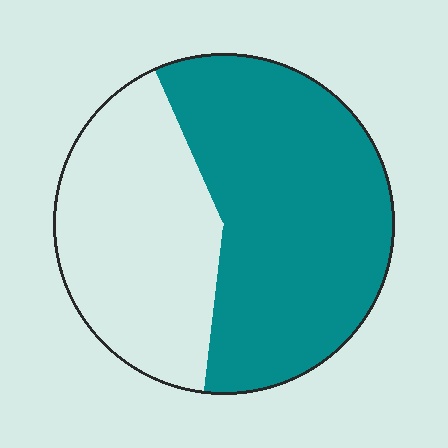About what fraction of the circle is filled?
About three fifths (3/5).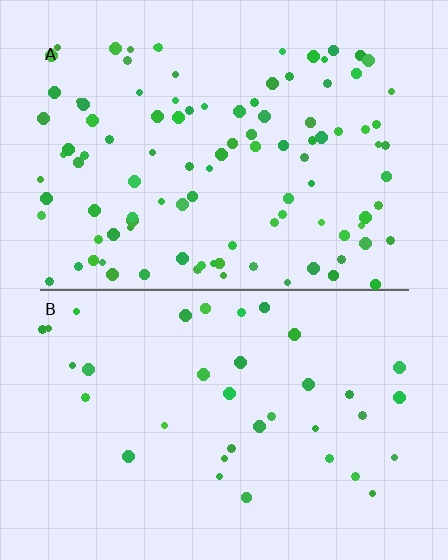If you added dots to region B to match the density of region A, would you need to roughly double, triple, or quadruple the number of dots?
Approximately triple.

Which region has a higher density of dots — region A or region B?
A (the top).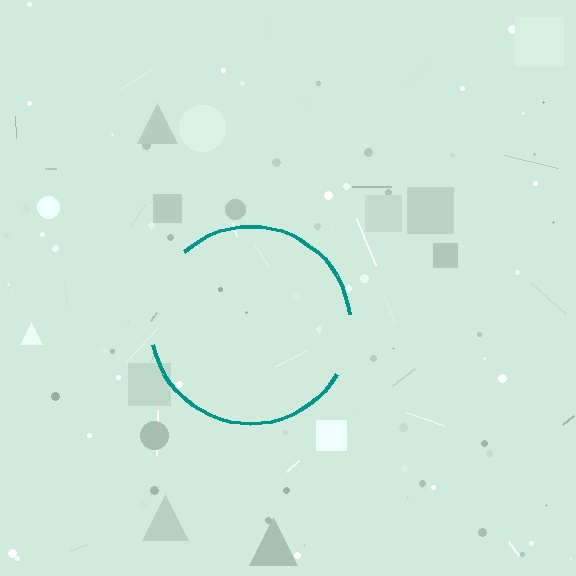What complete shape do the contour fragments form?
The contour fragments form a circle.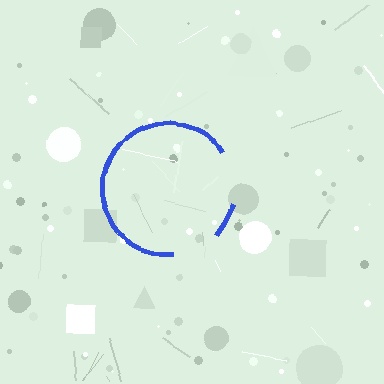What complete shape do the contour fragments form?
The contour fragments form a circle.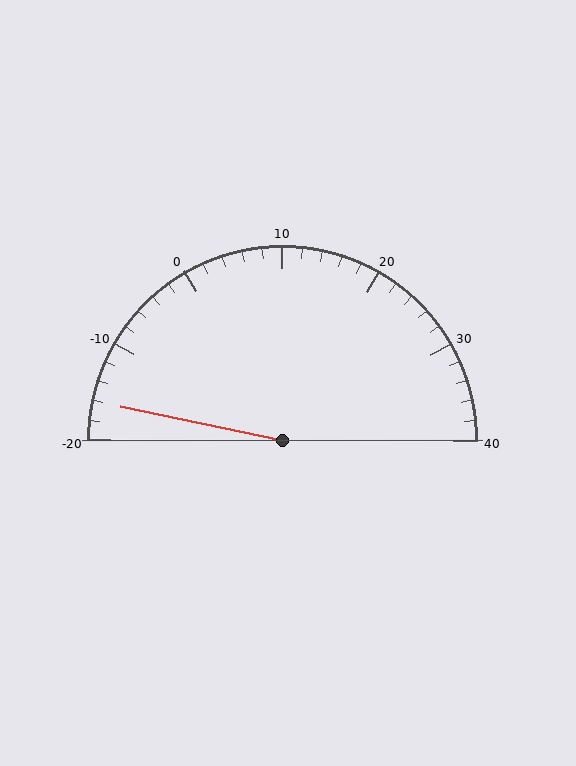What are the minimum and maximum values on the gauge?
The gauge ranges from -20 to 40.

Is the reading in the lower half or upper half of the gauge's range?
The reading is in the lower half of the range (-20 to 40).